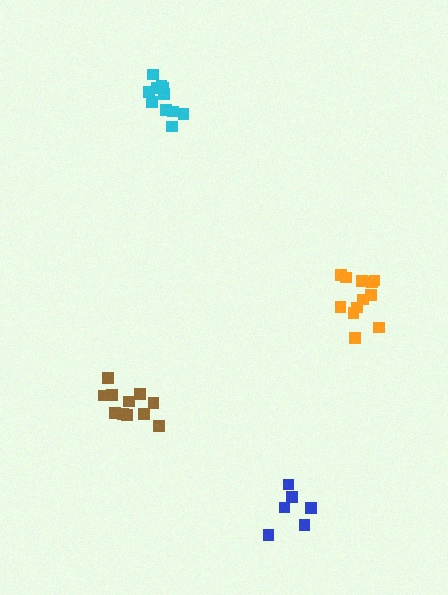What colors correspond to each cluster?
The clusters are colored: cyan, brown, blue, orange.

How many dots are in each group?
Group 1: 11 dots, Group 2: 11 dots, Group 3: 6 dots, Group 4: 12 dots (40 total).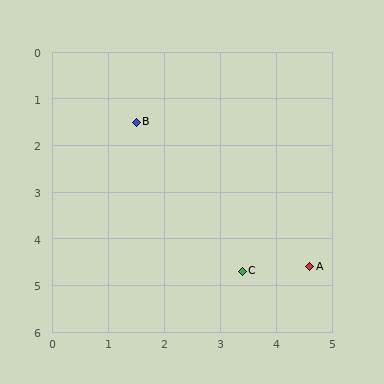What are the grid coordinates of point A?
Point A is at approximately (4.6, 4.6).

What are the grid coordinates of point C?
Point C is at approximately (3.4, 4.7).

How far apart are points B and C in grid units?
Points B and C are about 3.7 grid units apart.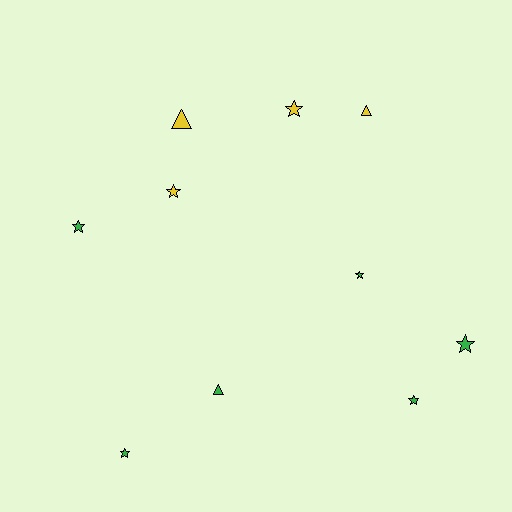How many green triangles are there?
There is 1 green triangle.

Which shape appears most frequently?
Star, with 7 objects.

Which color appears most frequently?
Green, with 6 objects.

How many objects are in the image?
There are 10 objects.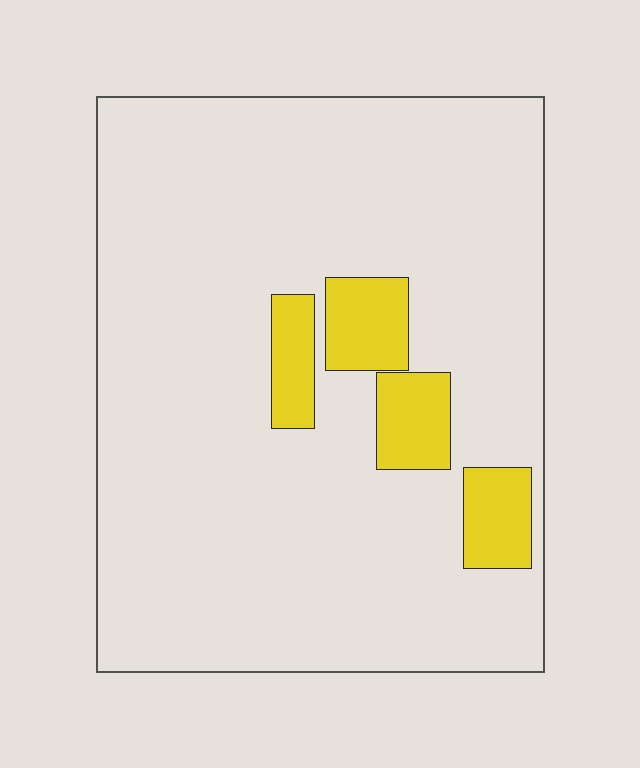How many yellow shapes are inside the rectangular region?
4.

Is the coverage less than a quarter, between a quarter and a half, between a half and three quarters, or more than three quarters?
Less than a quarter.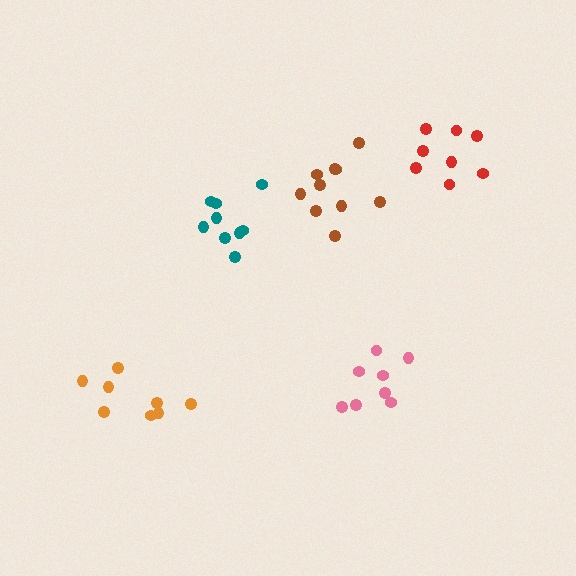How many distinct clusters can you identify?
There are 5 distinct clusters.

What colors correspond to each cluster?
The clusters are colored: pink, teal, orange, brown, red.